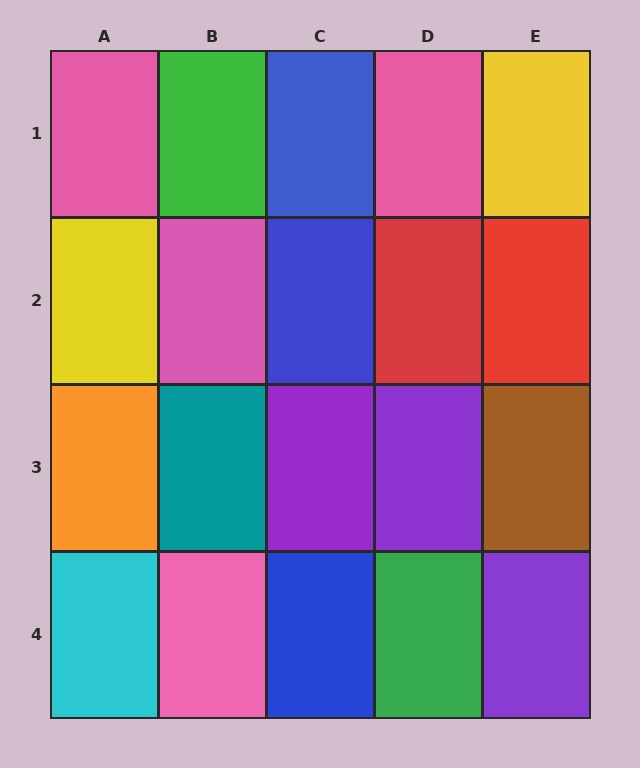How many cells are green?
2 cells are green.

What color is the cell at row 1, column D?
Pink.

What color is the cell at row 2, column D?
Red.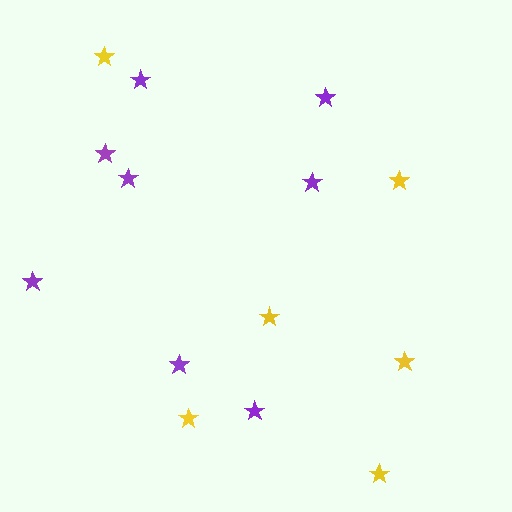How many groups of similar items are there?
There are 2 groups: one group of yellow stars (6) and one group of purple stars (8).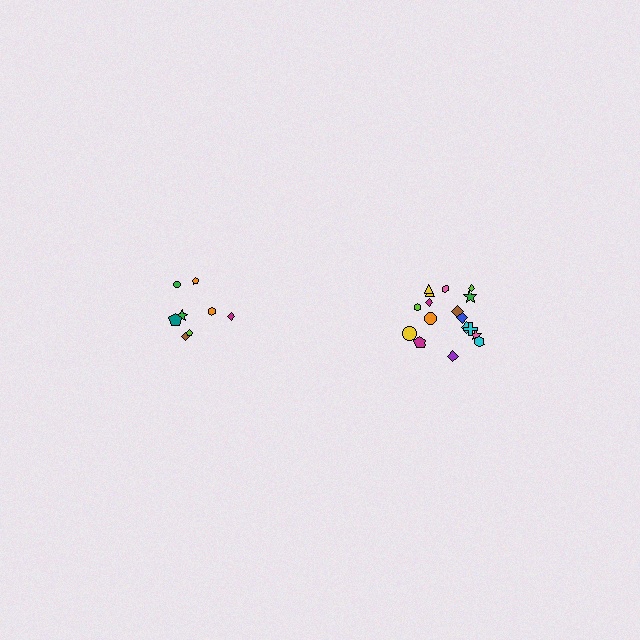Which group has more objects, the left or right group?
The right group.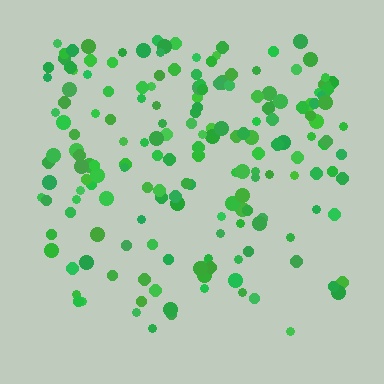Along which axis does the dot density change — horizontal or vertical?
Vertical.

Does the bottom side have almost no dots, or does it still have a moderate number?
Still a moderate number, just noticeably fewer than the top.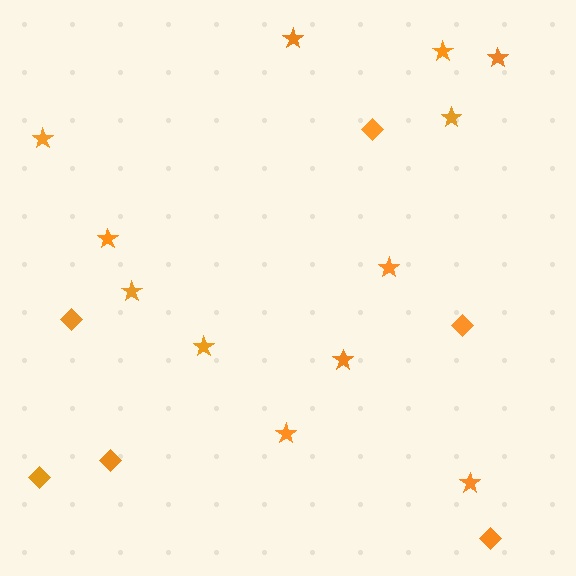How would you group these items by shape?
There are 2 groups: one group of diamonds (6) and one group of stars (12).